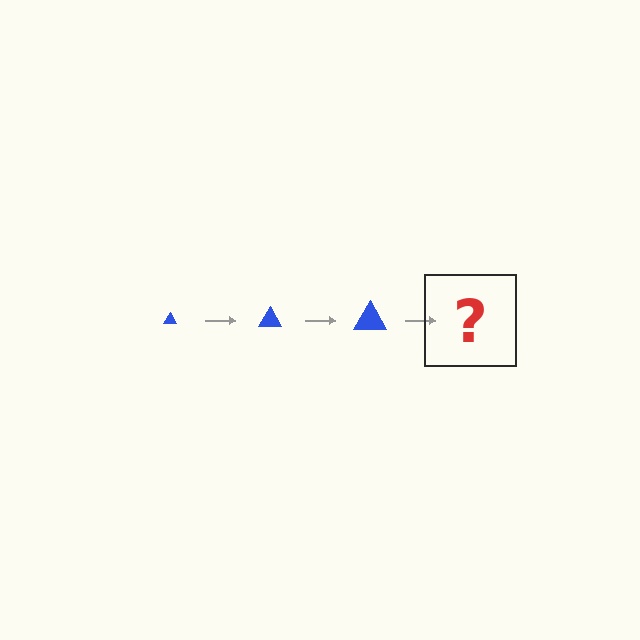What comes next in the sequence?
The next element should be a blue triangle, larger than the previous one.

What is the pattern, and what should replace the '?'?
The pattern is that the triangle gets progressively larger each step. The '?' should be a blue triangle, larger than the previous one.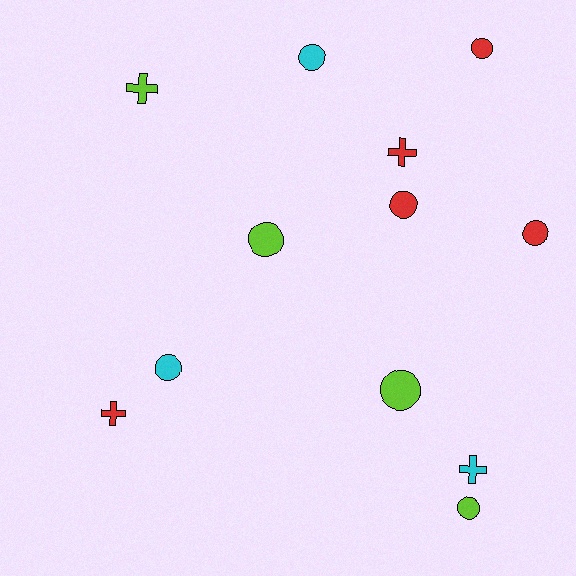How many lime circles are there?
There are 3 lime circles.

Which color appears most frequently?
Red, with 5 objects.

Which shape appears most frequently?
Circle, with 8 objects.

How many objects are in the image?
There are 12 objects.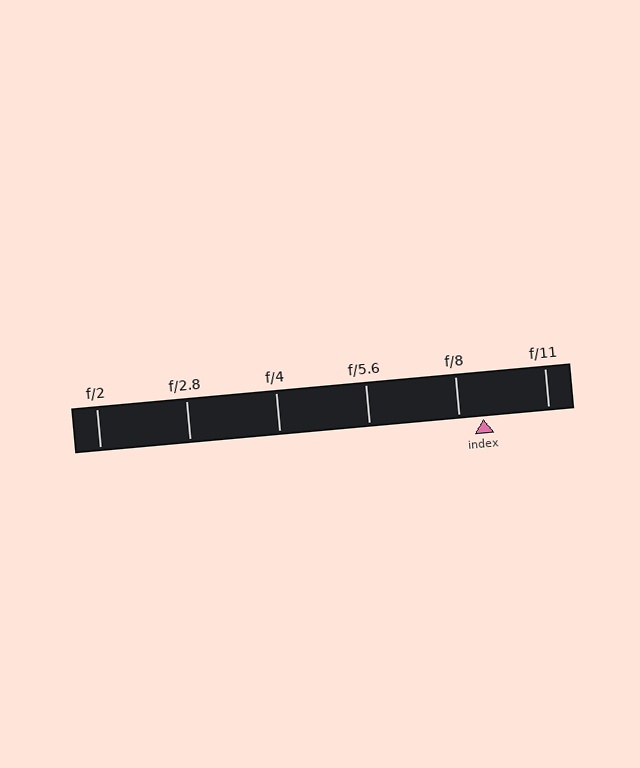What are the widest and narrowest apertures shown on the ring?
The widest aperture shown is f/2 and the narrowest is f/11.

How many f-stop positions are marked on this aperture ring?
There are 6 f-stop positions marked.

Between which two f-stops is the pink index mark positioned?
The index mark is between f/8 and f/11.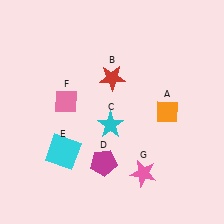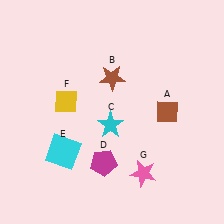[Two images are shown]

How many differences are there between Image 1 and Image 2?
There are 3 differences between the two images.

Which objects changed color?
A changed from orange to brown. B changed from red to brown. F changed from pink to yellow.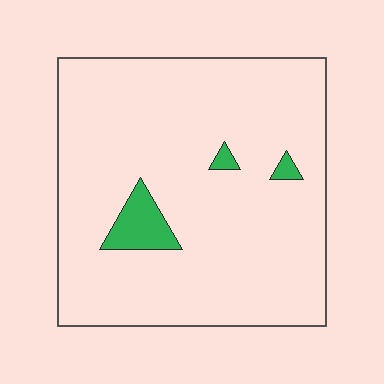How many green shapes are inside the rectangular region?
3.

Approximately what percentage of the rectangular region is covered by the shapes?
Approximately 5%.